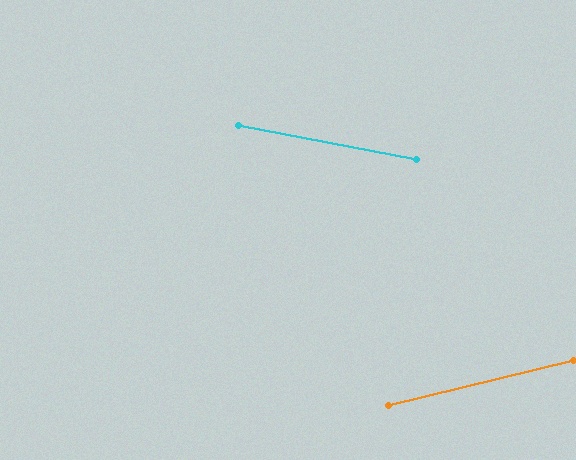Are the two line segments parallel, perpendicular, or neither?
Neither parallel nor perpendicular — they differ by about 25°.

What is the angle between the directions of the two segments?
Approximately 25 degrees.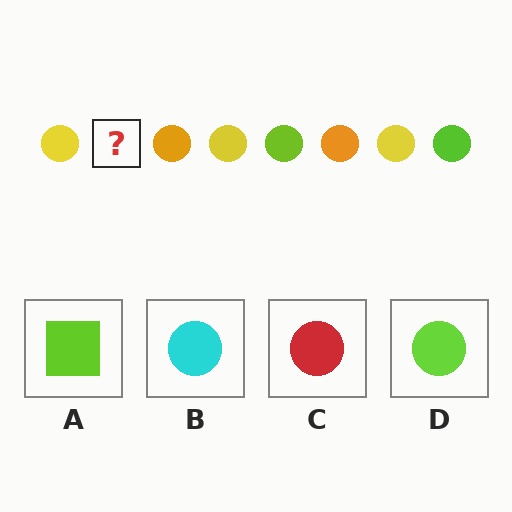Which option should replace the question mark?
Option D.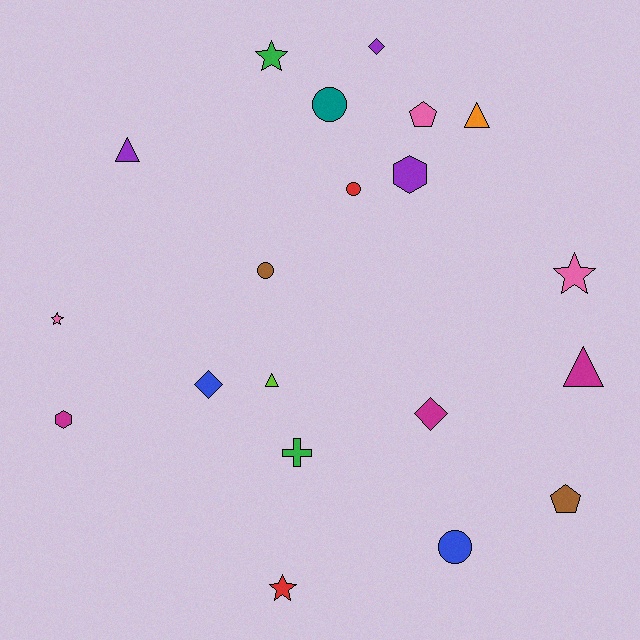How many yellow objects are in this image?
There are no yellow objects.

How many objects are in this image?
There are 20 objects.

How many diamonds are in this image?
There are 3 diamonds.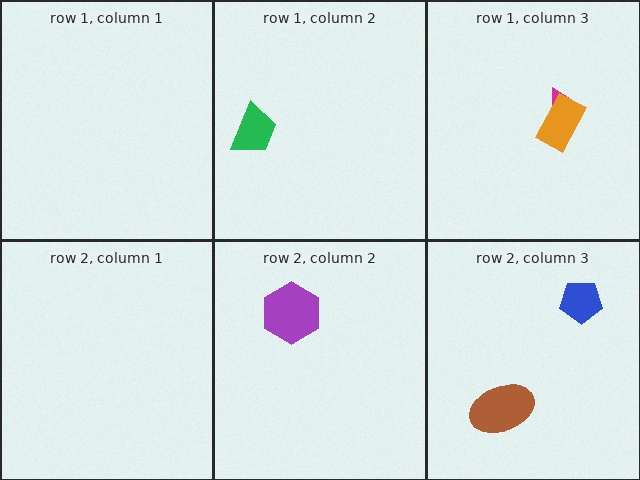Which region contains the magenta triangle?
The row 1, column 3 region.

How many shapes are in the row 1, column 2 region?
1.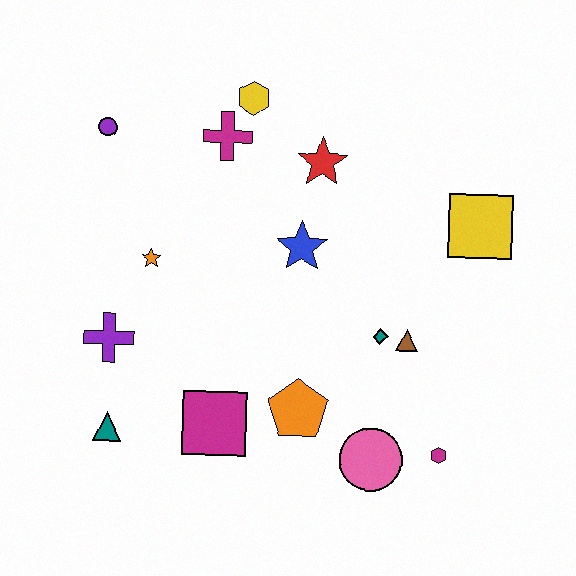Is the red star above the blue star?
Yes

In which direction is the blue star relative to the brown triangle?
The blue star is to the left of the brown triangle.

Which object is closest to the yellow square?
The brown triangle is closest to the yellow square.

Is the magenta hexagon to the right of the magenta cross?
Yes